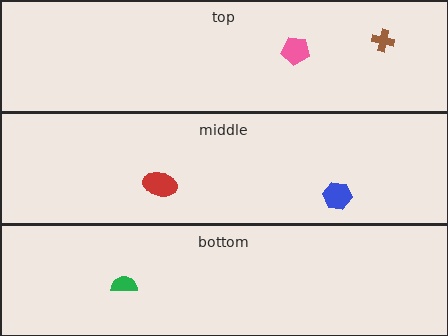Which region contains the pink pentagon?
The top region.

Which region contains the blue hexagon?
The middle region.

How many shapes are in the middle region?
2.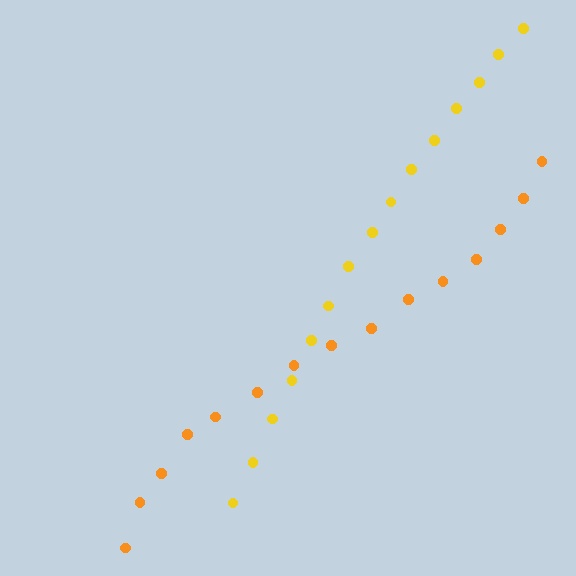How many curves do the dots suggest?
There are 2 distinct paths.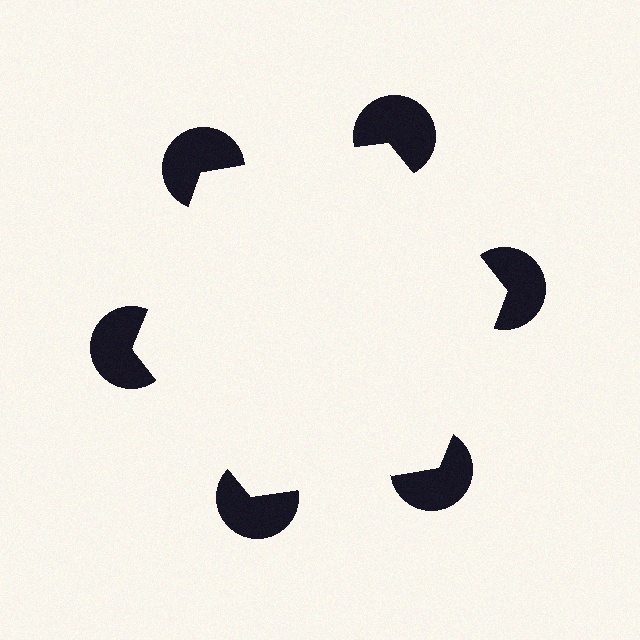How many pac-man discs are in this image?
There are 6 — one at each vertex of the illusory hexagon.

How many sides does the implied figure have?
6 sides.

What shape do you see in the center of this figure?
An illusory hexagon — its edges are inferred from the aligned wedge cuts in the pac-man discs, not physically drawn.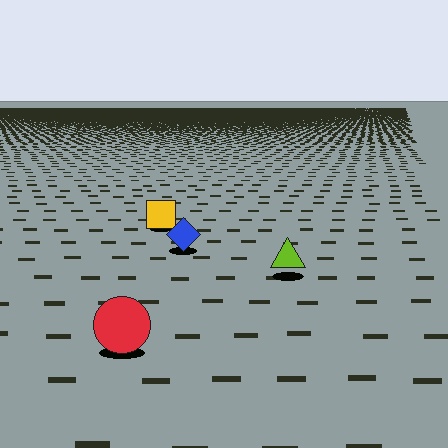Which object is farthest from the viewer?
The yellow square is farthest from the viewer. It appears smaller and the ground texture around it is denser.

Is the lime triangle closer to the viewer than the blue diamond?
Yes. The lime triangle is closer — you can tell from the texture gradient: the ground texture is coarser near it.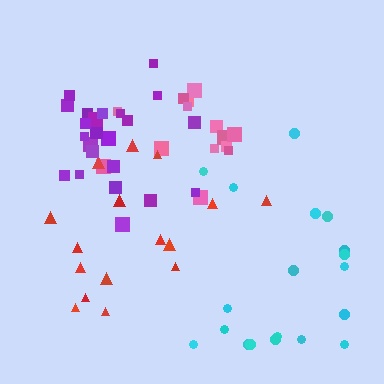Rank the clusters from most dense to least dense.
pink, purple, red, cyan.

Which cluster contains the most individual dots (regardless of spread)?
Purple (23).